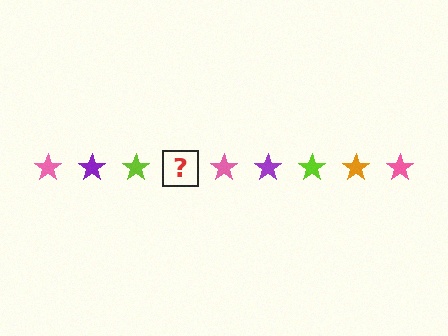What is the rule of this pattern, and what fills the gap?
The rule is that the pattern cycles through pink, purple, lime, orange stars. The gap should be filled with an orange star.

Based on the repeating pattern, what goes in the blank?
The blank should be an orange star.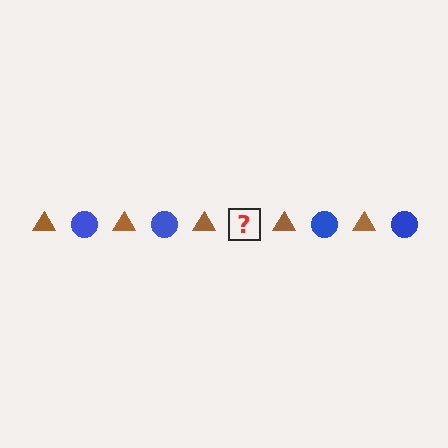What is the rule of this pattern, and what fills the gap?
The rule is that the pattern alternates between brown triangle and blue circle. The gap should be filled with a blue circle.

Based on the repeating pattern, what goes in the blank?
The blank should be a blue circle.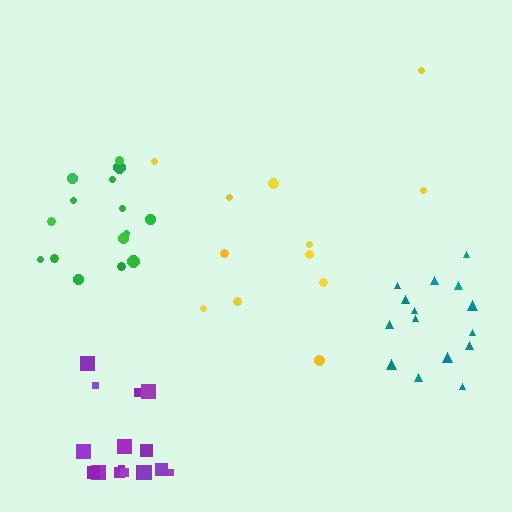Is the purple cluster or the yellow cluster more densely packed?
Purple.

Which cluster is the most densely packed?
Green.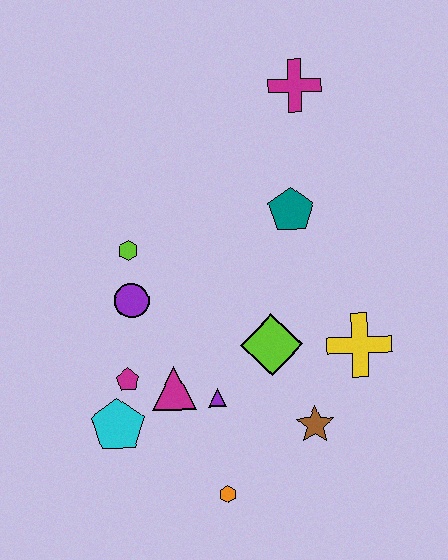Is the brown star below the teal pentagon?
Yes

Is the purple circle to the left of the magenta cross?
Yes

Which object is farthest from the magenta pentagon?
The magenta cross is farthest from the magenta pentagon.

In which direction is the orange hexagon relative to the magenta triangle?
The orange hexagon is below the magenta triangle.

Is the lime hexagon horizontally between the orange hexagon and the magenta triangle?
No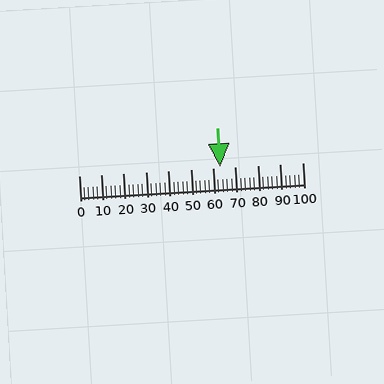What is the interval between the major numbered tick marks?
The major tick marks are spaced 10 units apart.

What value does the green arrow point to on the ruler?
The green arrow points to approximately 63.